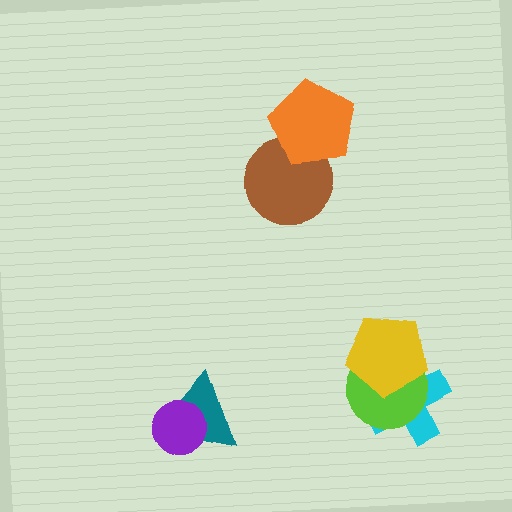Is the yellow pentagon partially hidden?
No, no other shape covers it.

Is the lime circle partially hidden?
Yes, it is partially covered by another shape.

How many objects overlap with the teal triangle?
1 object overlaps with the teal triangle.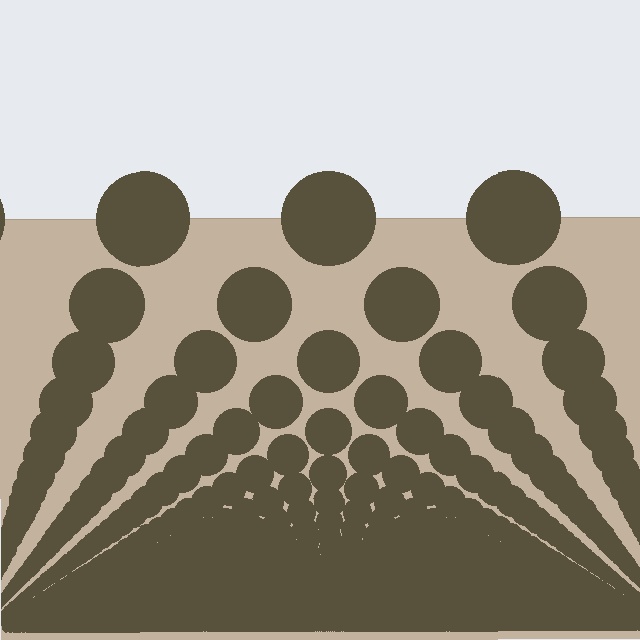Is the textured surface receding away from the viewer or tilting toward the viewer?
The surface appears to tilt toward the viewer. Texture elements get larger and sparser toward the top.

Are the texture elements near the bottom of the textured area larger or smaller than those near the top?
Smaller. The gradient is inverted — elements near the bottom are smaller and denser.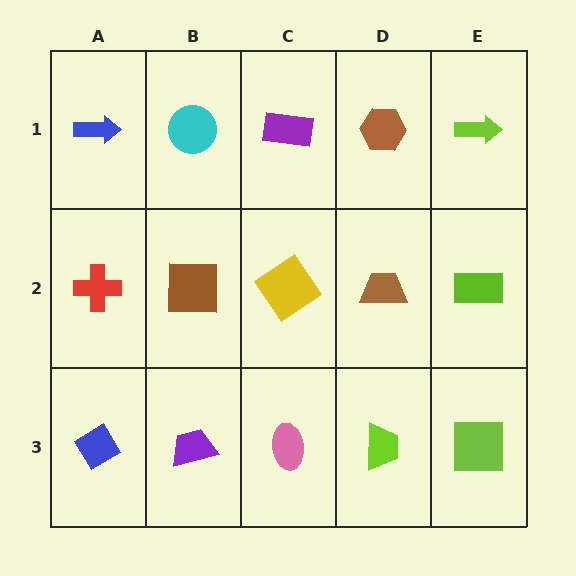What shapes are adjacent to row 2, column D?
A brown hexagon (row 1, column D), a lime trapezoid (row 3, column D), a yellow diamond (row 2, column C), a lime rectangle (row 2, column E).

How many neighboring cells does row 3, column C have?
3.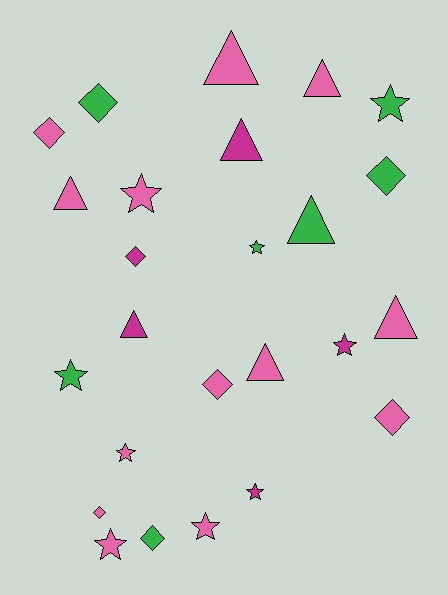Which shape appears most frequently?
Star, with 9 objects.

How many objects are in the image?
There are 25 objects.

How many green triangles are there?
There is 1 green triangle.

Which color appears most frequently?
Pink, with 13 objects.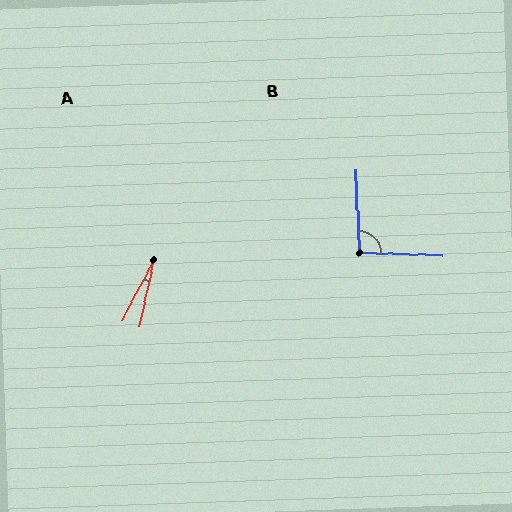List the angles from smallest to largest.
A (15°), B (94°).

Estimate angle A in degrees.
Approximately 15 degrees.